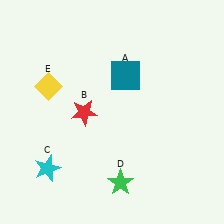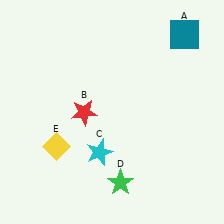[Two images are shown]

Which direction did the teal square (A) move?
The teal square (A) moved right.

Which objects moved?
The objects that moved are: the teal square (A), the cyan star (C), the yellow diamond (E).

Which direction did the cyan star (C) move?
The cyan star (C) moved right.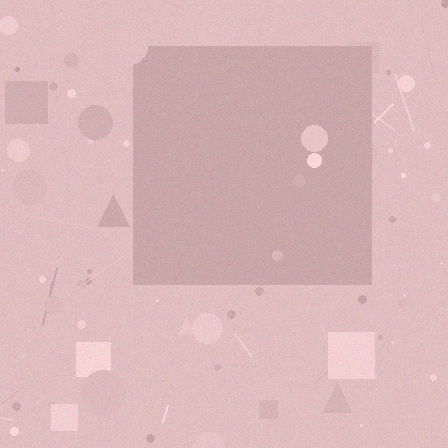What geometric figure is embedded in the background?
A square is embedded in the background.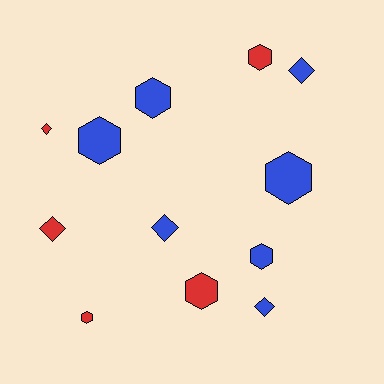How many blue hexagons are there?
There are 4 blue hexagons.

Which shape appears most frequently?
Hexagon, with 7 objects.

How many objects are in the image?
There are 12 objects.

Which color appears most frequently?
Blue, with 7 objects.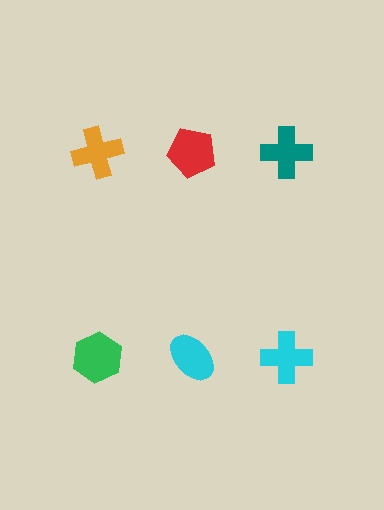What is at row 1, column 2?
A red pentagon.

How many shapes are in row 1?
3 shapes.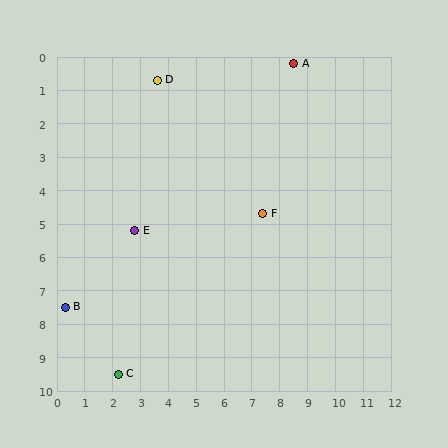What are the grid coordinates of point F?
Point F is at approximately (7.4, 4.7).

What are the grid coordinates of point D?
Point D is at approximately (3.6, 0.7).